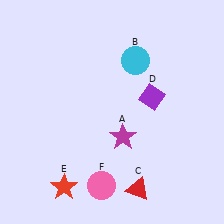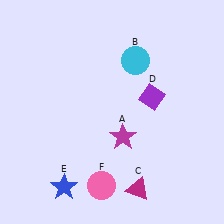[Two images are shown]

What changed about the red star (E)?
In Image 1, E is red. In Image 2, it changed to blue.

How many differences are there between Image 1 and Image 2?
There are 2 differences between the two images.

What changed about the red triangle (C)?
In Image 1, C is red. In Image 2, it changed to magenta.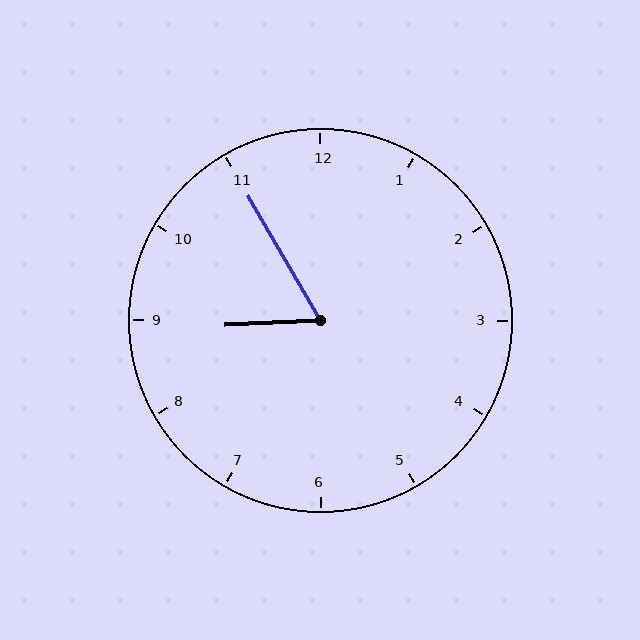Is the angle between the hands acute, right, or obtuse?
It is acute.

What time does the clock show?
8:55.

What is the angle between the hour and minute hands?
Approximately 62 degrees.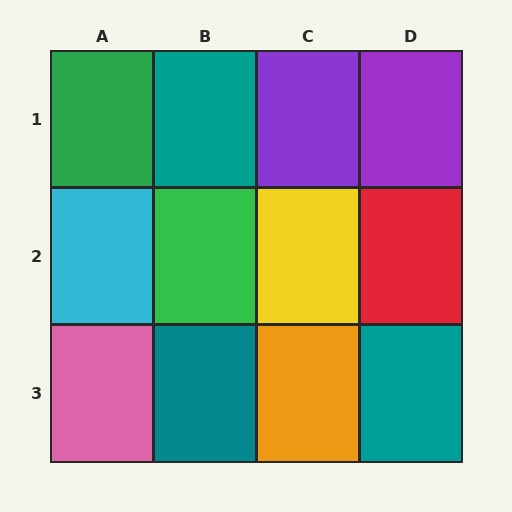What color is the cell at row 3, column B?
Teal.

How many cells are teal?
3 cells are teal.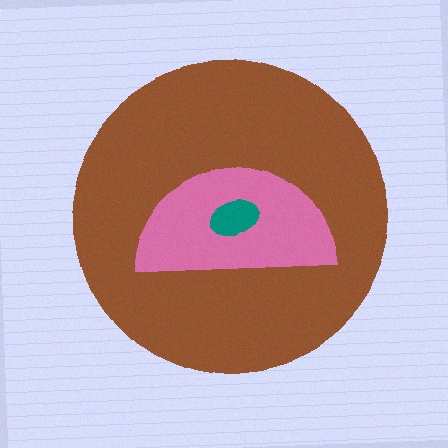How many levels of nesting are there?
3.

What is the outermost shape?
The brown circle.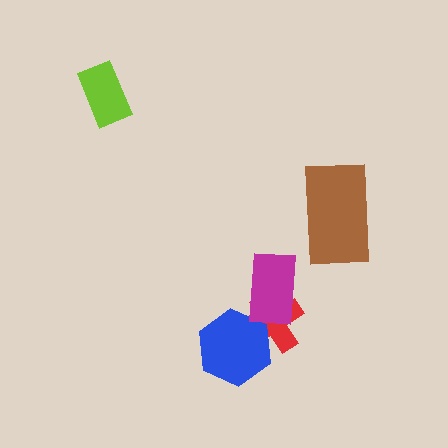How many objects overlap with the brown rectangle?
0 objects overlap with the brown rectangle.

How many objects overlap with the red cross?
2 objects overlap with the red cross.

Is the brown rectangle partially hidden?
No, no other shape covers it.